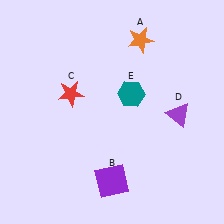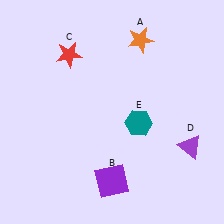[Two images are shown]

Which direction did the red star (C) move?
The red star (C) moved up.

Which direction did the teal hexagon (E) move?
The teal hexagon (E) moved down.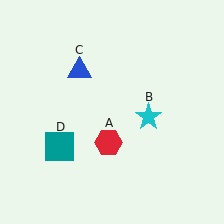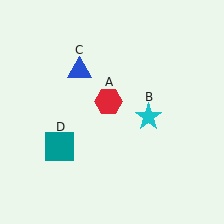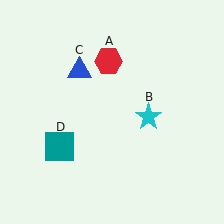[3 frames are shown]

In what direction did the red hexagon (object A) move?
The red hexagon (object A) moved up.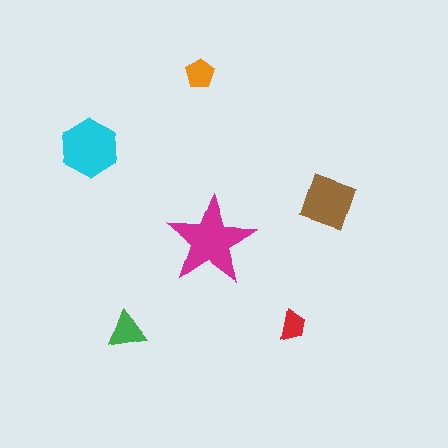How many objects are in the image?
There are 6 objects in the image.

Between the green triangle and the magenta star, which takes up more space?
The magenta star.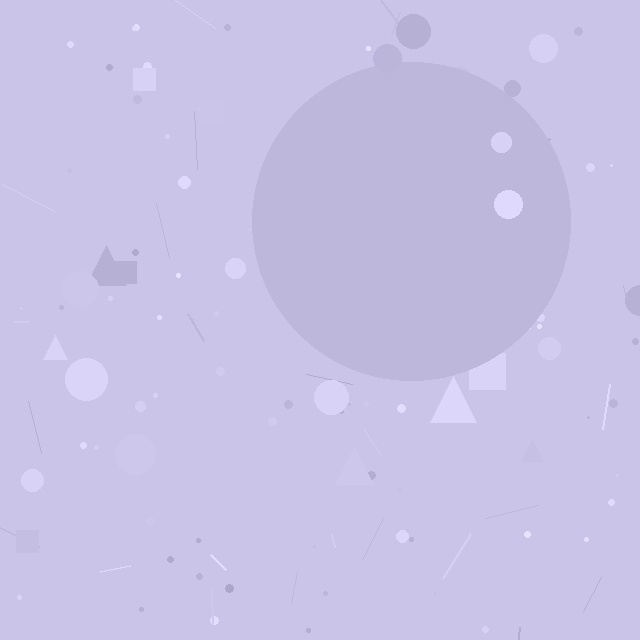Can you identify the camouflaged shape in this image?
The camouflaged shape is a circle.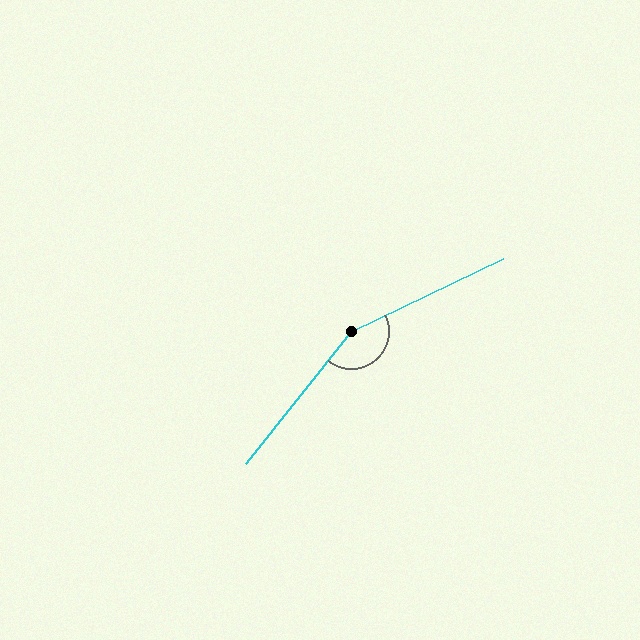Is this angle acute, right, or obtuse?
It is obtuse.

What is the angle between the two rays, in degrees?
Approximately 154 degrees.